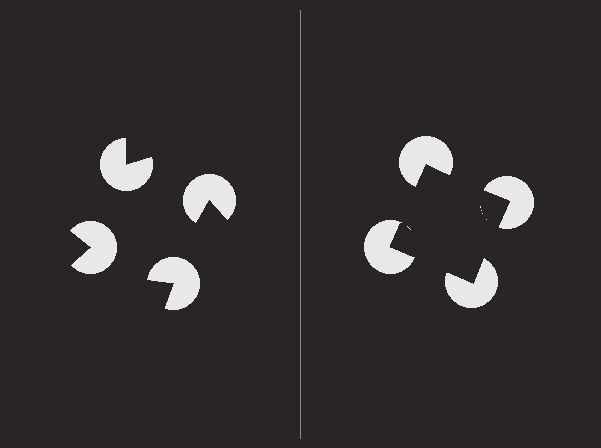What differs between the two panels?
The pac-man discs are positioned identically on both sides; only the wedge orientations differ. On the right they align to a square; on the left they are misaligned.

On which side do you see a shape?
An illusory square appears on the right side. On the left side the wedge cuts are rotated, so no coherent shape forms.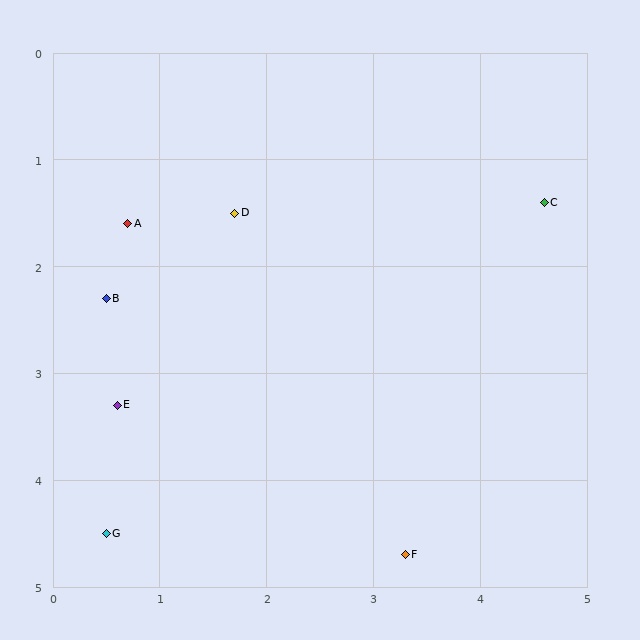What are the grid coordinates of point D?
Point D is at approximately (1.7, 1.5).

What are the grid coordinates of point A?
Point A is at approximately (0.7, 1.6).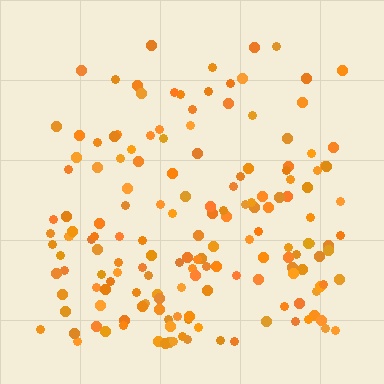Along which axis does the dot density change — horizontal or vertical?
Vertical.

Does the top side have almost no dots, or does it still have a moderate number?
Still a moderate number, just noticeably fewer than the bottom.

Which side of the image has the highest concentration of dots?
The bottom.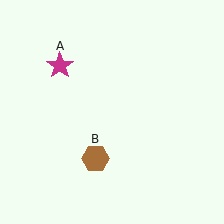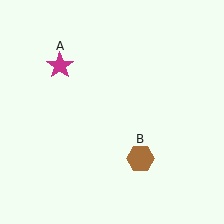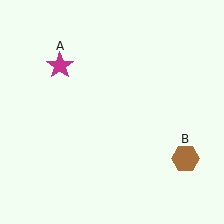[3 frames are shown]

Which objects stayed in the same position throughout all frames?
Magenta star (object A) remained stationary.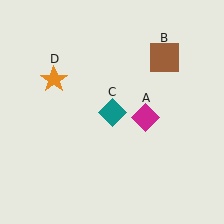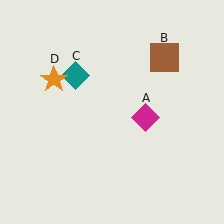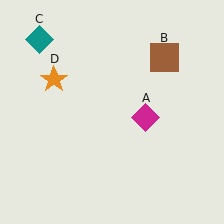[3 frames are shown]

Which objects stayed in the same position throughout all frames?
Magenta diamond (object A) and brown square (object B) and orange star (object D) remained stationary.